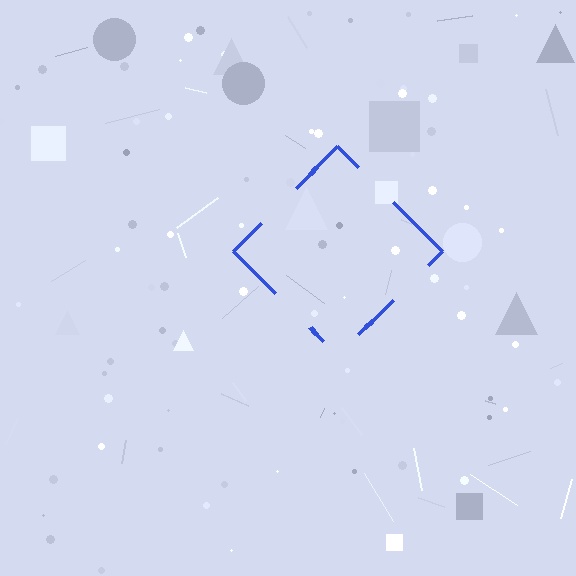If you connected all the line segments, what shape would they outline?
They would outline a diamond.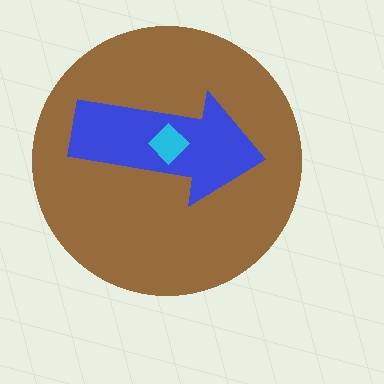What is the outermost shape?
The brown circle.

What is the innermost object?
The cyan diamond.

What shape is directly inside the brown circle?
The blue arrow.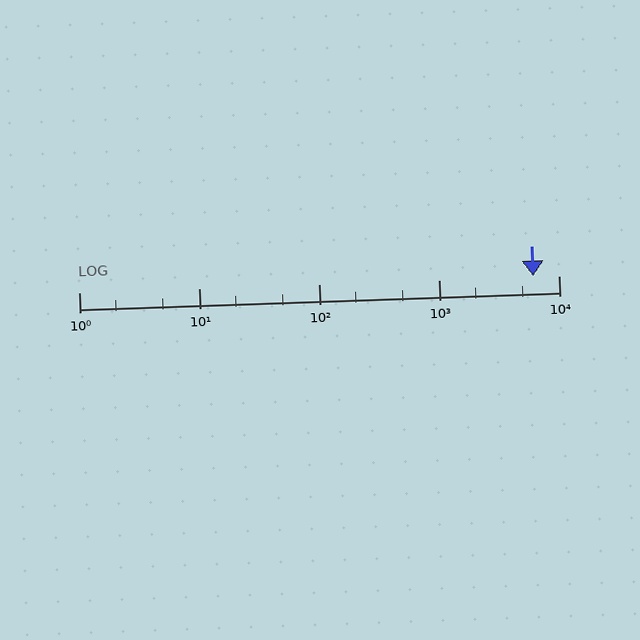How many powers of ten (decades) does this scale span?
The scale spans 4 decades, from 1 to 10000.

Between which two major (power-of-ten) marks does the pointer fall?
The pointer is between 1000 and 10000.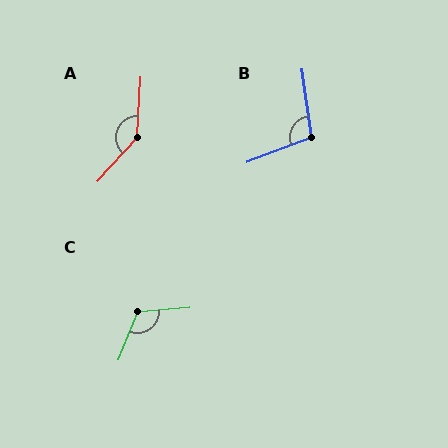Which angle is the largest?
A, at approximately 141 degrees.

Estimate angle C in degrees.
Approximately 116 degrees.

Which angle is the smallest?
B, at approximately 103 degrees.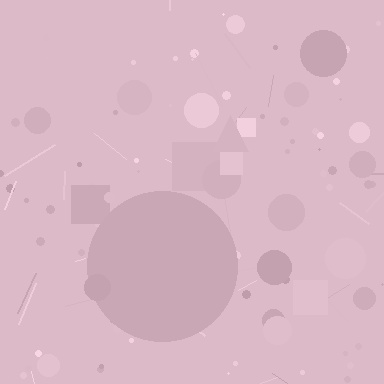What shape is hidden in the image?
A circle is hidden in the image.